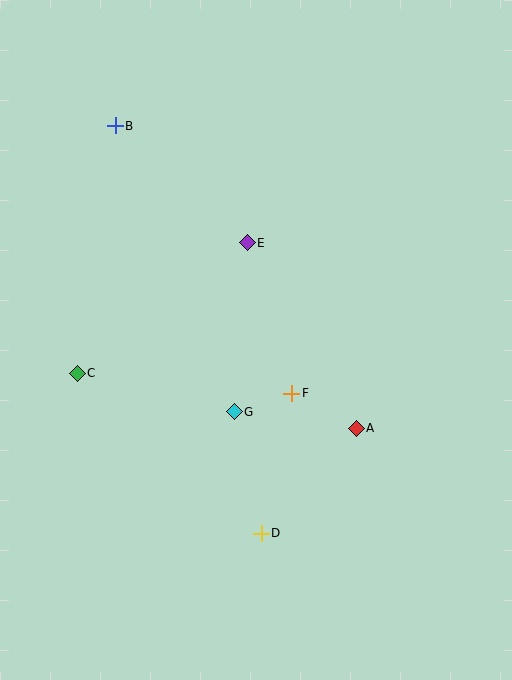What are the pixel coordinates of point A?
Point A is at (356, 428).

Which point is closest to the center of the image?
Point F at (292, 393) is closest to the center.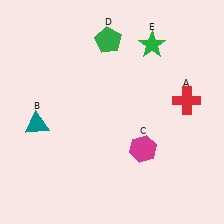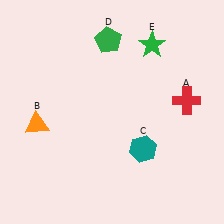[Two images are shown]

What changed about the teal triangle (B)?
In Image 1, B is teal. In Image 2, it changed to orange.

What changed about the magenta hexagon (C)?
In Image 1, C is magenta. In Image 2, it changed to teal.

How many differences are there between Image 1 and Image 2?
There are 2 differences between the two images.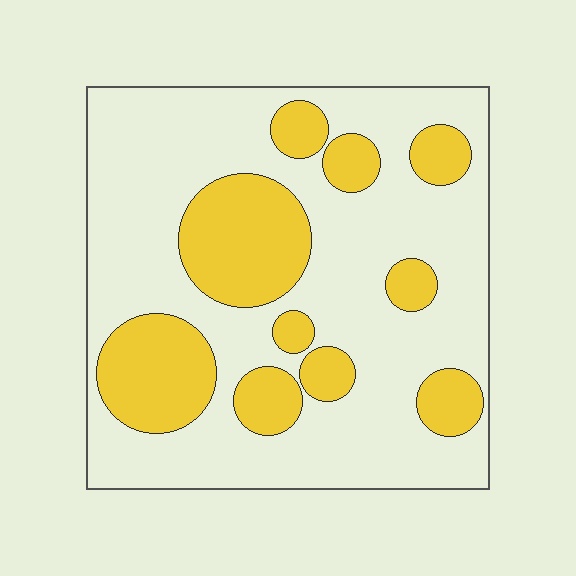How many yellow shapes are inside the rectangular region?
10.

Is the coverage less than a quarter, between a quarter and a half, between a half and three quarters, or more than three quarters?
Between a quarter and a half.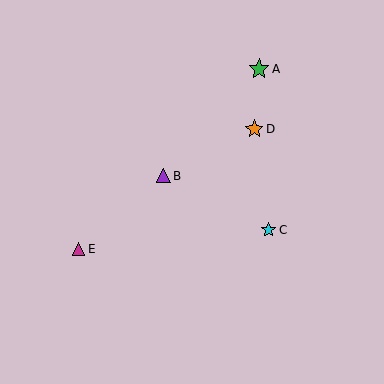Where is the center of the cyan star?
The center of the cyan star is at (269, 230).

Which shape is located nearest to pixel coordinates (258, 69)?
The green star (labeled A) at (259, 69) is nearest to that location.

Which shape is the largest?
The green star (labeled A) is the largest.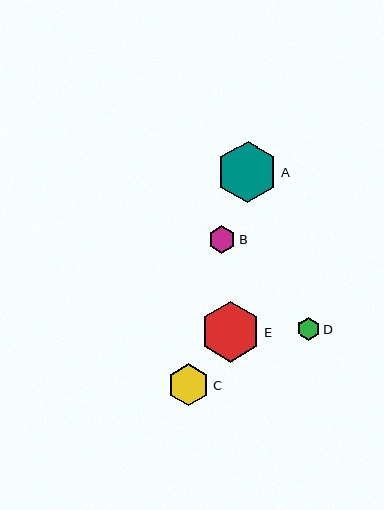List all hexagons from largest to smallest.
From largest to smallest: A, E, C, B, D.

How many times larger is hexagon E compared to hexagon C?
Hexagon E is approximately 1.4 times the size of hexagon C.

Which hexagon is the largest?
Hexagon A is the largest with a size of approximately 62 pixels.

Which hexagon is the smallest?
Hexagon D is the smallest with a size of approximately 23 pixels.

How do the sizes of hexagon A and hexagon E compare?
Hexagon A and hexagon E are approximately the same size.